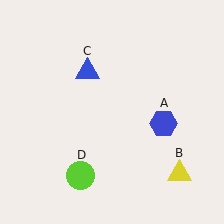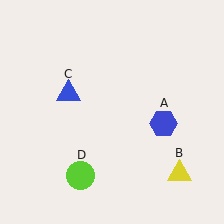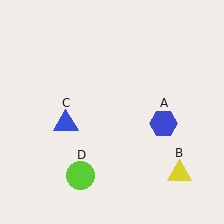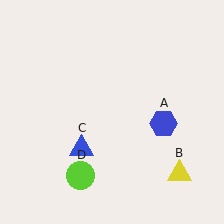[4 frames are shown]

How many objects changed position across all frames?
1 object changed position: blue triangle (object C).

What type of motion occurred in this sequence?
The blue triangle (object C) rotated counterclockwise around the center of the scene.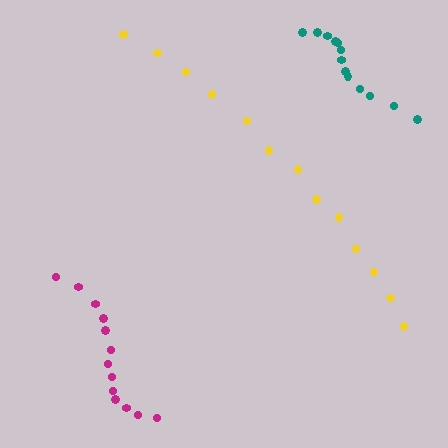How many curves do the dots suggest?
There are 3 distinct paths.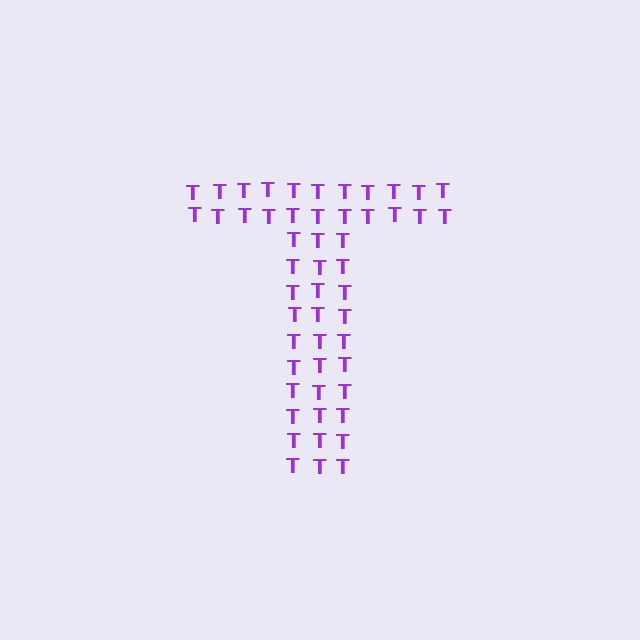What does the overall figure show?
The overall figure shows the letter T.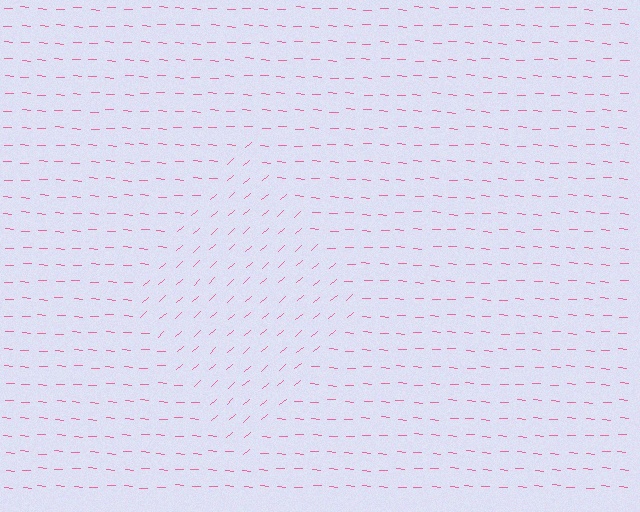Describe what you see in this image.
The image is filled with small pink line segments. A diamond region in the image has lines oriented differently from the surrounding lines, creating a visible texture boundary.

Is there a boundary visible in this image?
Yes, there is a texture boundary formed by a change in line orientation.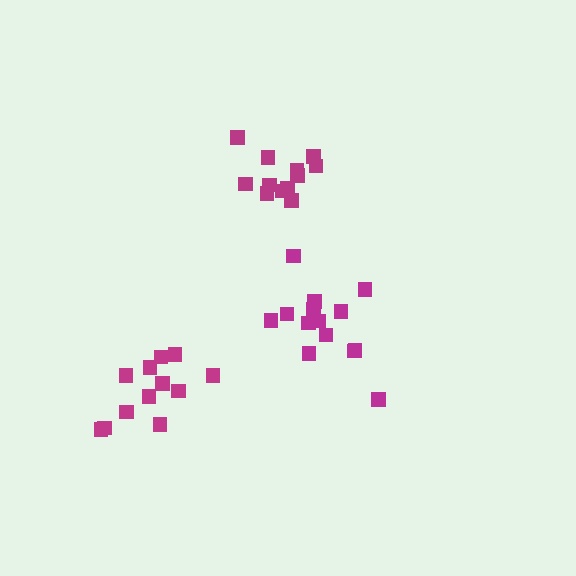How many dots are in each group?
Group 1: 14 dots, Group 2: 12 dots, Group 3: 12 dots (38 total).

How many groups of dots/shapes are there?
There are 3 groups.